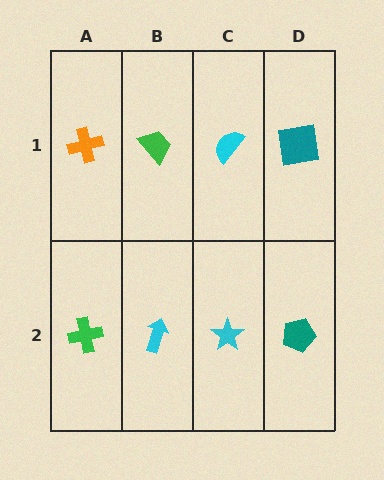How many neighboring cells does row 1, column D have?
2.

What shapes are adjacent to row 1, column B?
A cyan arrow (row 2, column B), an orange cross (row 1, column A), a cyan semicircle (row 1, column C).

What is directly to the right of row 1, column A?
A green trapezoid.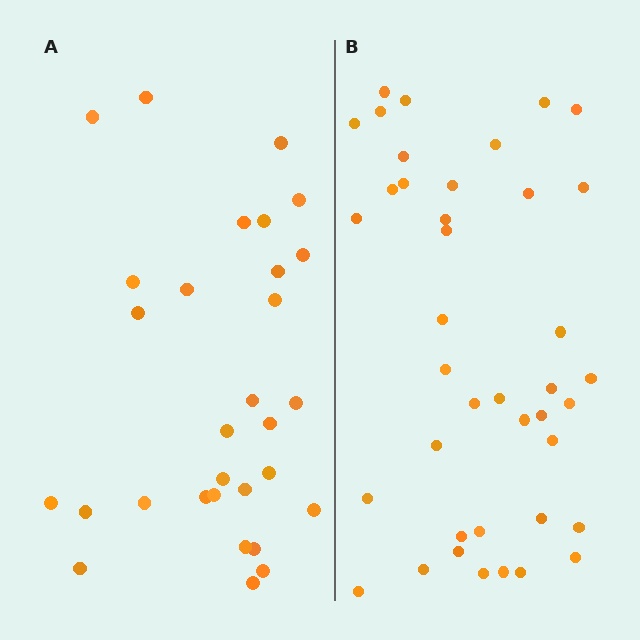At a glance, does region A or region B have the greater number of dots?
Region B (the right region) has more dots.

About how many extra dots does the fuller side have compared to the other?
Region B has roughly 10 or so more dots than region A.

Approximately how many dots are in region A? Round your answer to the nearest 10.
About 30 dots.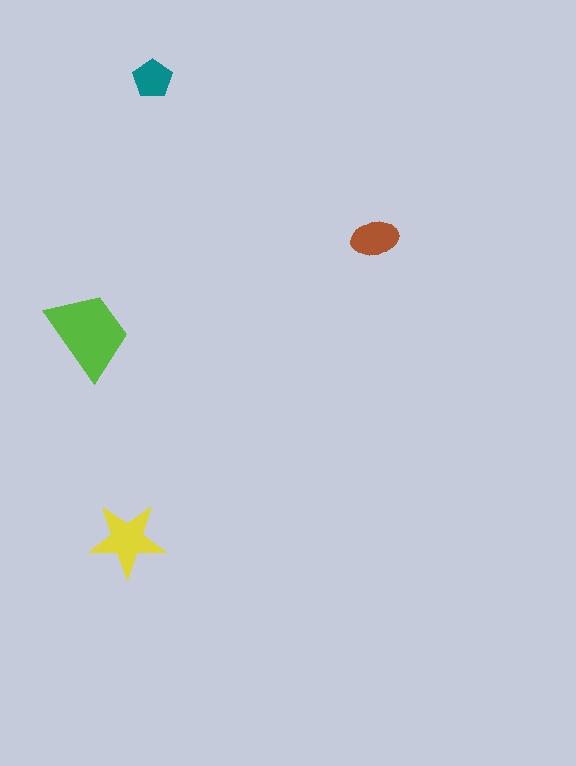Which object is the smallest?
The teal pentagon.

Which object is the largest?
The lime trapezoid.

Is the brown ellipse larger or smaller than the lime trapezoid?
Smaller.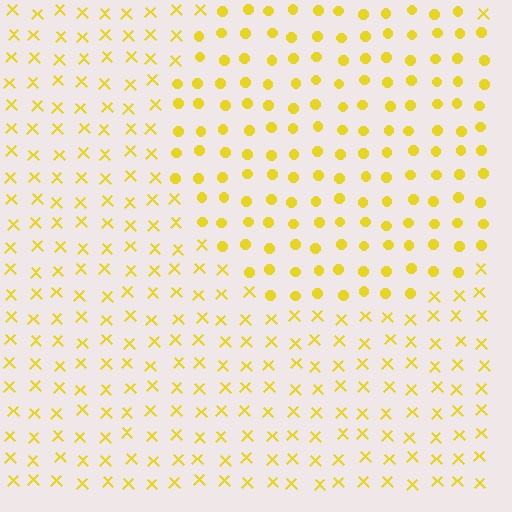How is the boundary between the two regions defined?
The boundary is defined by a change in element shape: circles inside vs. X marks outside. All elements share the same color and spacing.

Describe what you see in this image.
The image is filled with small yellow elements arranged in a uniform grid. A circle-shaped region contains circles, while the surrounding area contains X marks. The boundary is defined purely by the change in element shape.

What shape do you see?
I see a circle.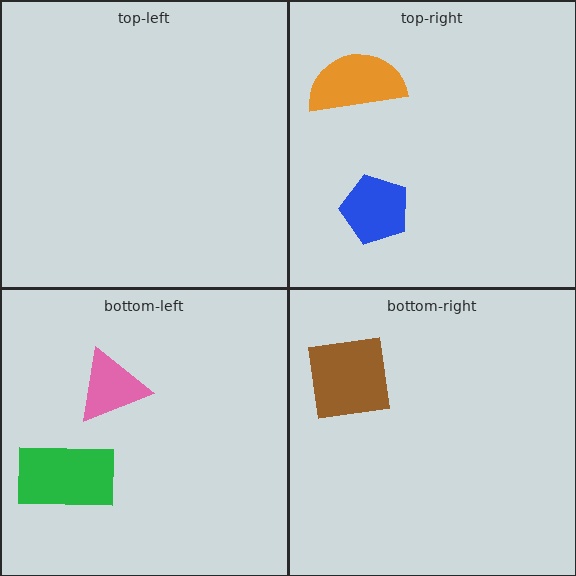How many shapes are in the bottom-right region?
1.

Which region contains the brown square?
The bottom-right region.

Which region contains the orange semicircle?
The top-right region.